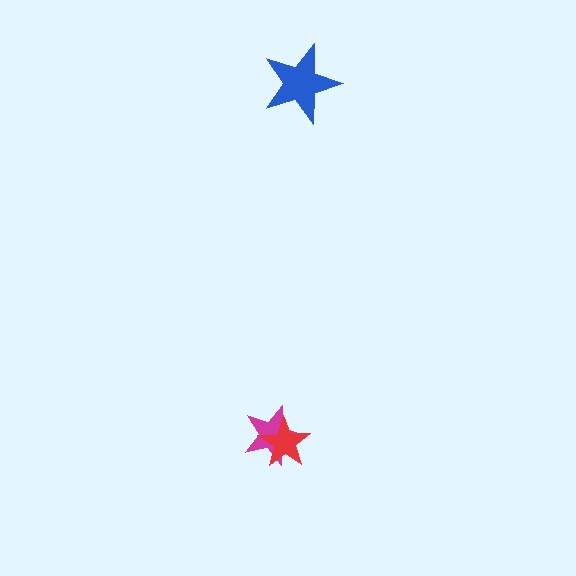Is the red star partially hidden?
No, no other shape covers it.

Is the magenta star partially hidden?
Yes, it is partially covered by another shape.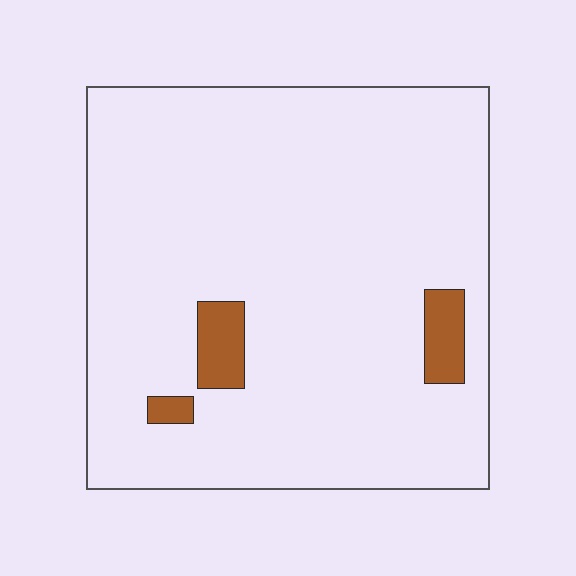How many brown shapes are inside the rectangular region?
3.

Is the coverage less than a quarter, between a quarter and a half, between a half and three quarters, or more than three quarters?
Less than a quarter.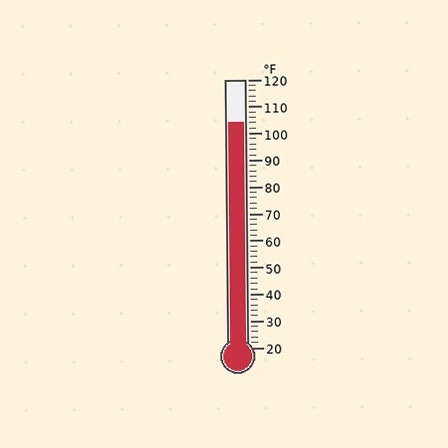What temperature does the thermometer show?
The thermometer shows approximately 104°F.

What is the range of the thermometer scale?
The thermometer scale ranges from 20°F to 120°F.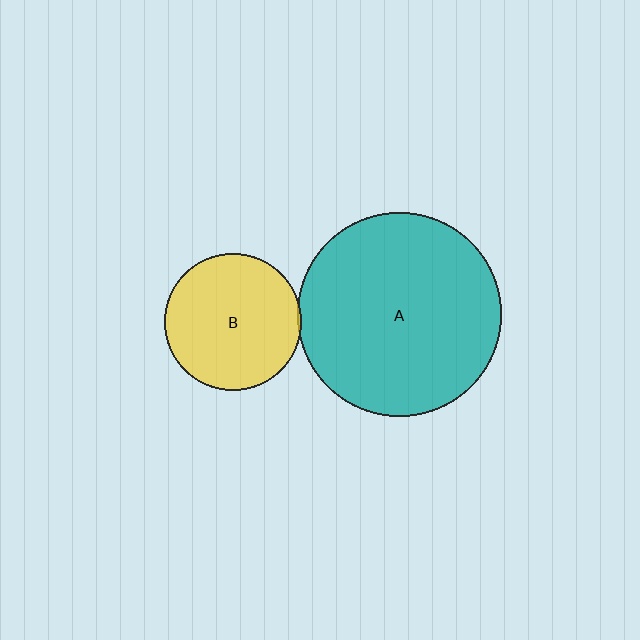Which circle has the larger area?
Circle A (teal).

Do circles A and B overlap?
Yes.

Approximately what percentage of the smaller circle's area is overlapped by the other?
Approximately 5%.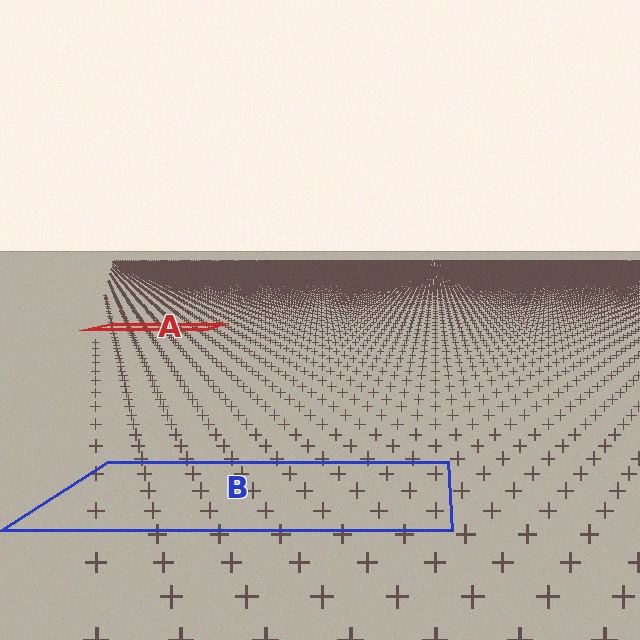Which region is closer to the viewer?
Region B is closer. The texture elements there are larger and more spread out.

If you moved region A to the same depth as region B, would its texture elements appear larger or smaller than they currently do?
They would appear larger. At a closer depth, the same texture elements are projected at a bigger on-screen size.